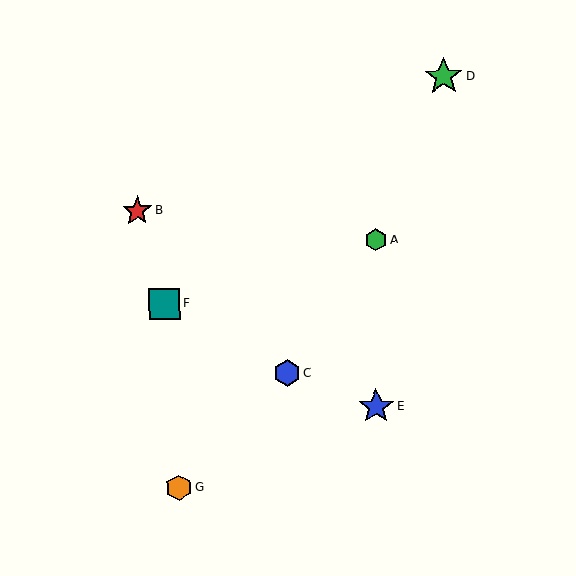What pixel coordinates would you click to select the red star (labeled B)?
Click at (137, 211) to select the red star B.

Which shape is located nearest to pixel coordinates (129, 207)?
The red star (labeled B) at (137, 211) is nearest to that location.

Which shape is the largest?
The green star (labeled D) is the largest.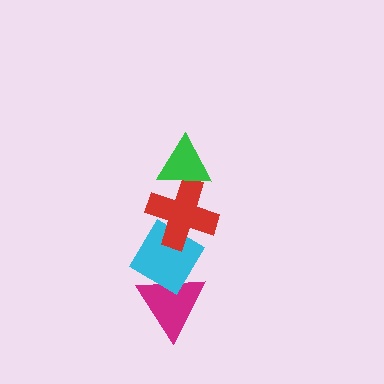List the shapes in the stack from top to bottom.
From top to bottom: the green triangle, the red cross, the cyan diamond, the magenta triangle.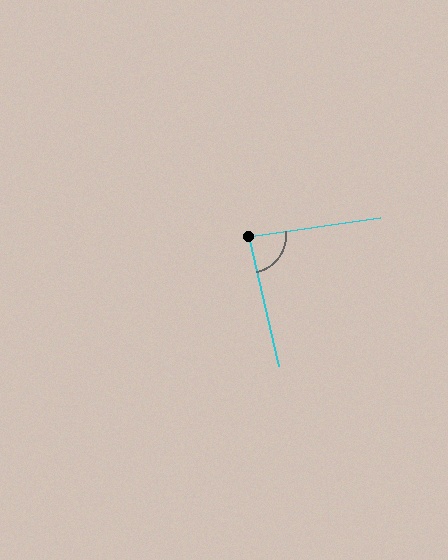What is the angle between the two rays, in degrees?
Approximately 85 degrees.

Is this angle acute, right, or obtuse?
It is approximately a right angle.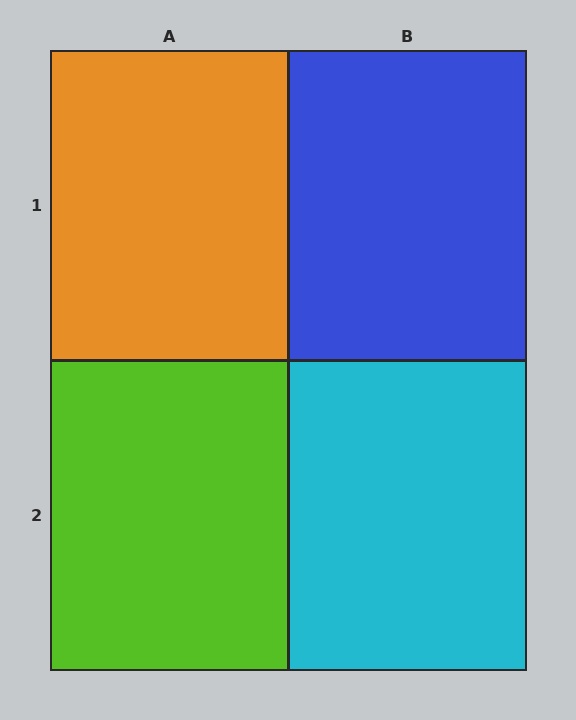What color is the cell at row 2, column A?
Lime.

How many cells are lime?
1 cell is lime.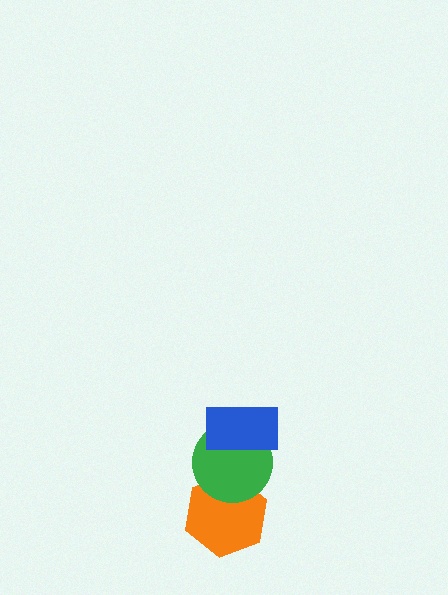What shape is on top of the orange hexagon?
The green circle is on top of the orange hexagon.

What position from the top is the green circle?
The green circle is 2nd from the top.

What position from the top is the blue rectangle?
The blue rectangle is 1st from the top.